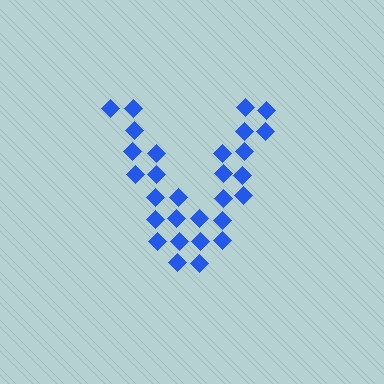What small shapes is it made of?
It is made of small diamonds.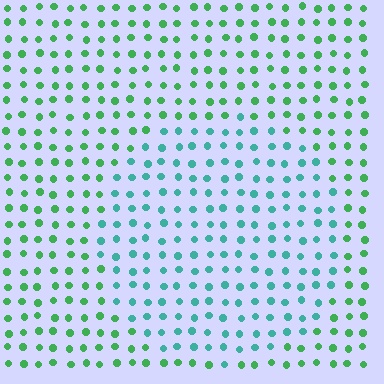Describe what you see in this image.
The image is filled with small green elements in a uniform arrangement. A circle-shaped region is visible where the elements are tinted to a slightly different hue, forming a subtle color boundary.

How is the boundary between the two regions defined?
The boundary is defined purely by a slight shift in hue (about 40 degrees). Spacing, size, and orientation are identical on both sides.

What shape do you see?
I see a circle.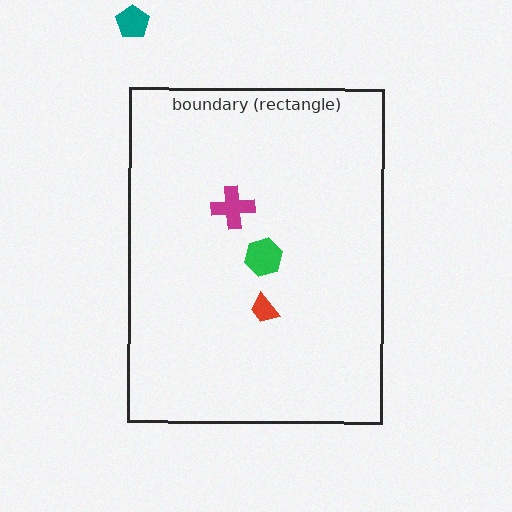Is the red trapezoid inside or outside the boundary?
Inside.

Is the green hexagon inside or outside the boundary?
Inside.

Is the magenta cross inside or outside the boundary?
Inside.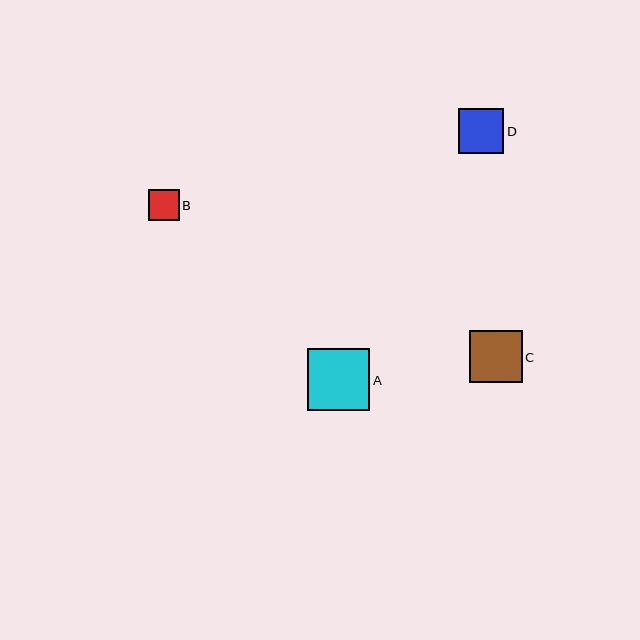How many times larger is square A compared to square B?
Square A is approximately 2.0 times the size of square B.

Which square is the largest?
Square A is the largest with a size of approximately 62 pixels.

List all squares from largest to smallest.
From largest to smallest: A, C, D, B.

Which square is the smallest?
Square B is the smallest with a size of approximately 31 pixels.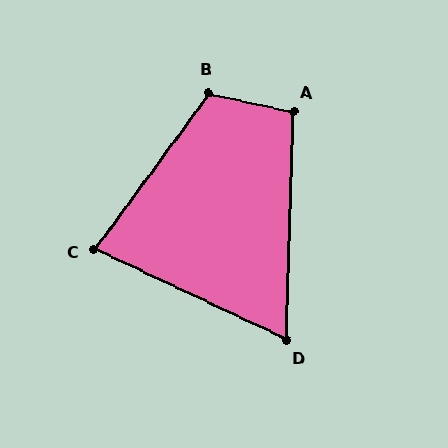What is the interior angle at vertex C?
Approximately 79 degrees (acute).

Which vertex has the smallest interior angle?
D, at approximately 66 degrees.